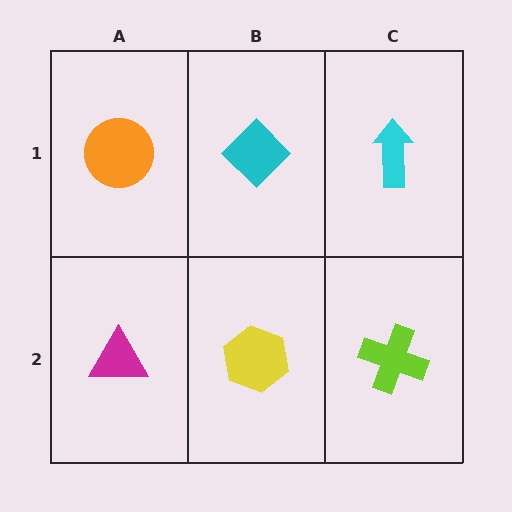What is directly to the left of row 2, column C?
A yellow hexagon.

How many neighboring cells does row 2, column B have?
3.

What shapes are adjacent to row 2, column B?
A cyan diamond (row 1, column B), a magenta triangle (row 2, column A), a lime cross (row 2, column C).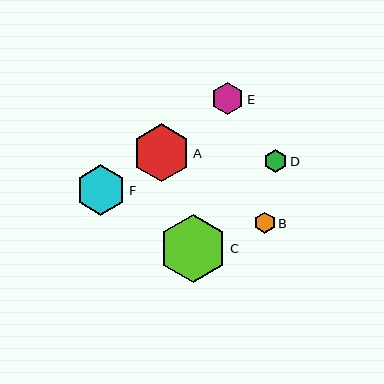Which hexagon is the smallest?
Hexagon B is the smallest with a size of approximately 21 pixels.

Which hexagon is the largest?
Hexagon C is the largest with a size of approximately 68 pixels.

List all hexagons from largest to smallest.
From largest to smallest: C, A, F, E, D, B.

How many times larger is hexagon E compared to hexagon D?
Hexagon E is approximately 1.4 times the size of hexagon D.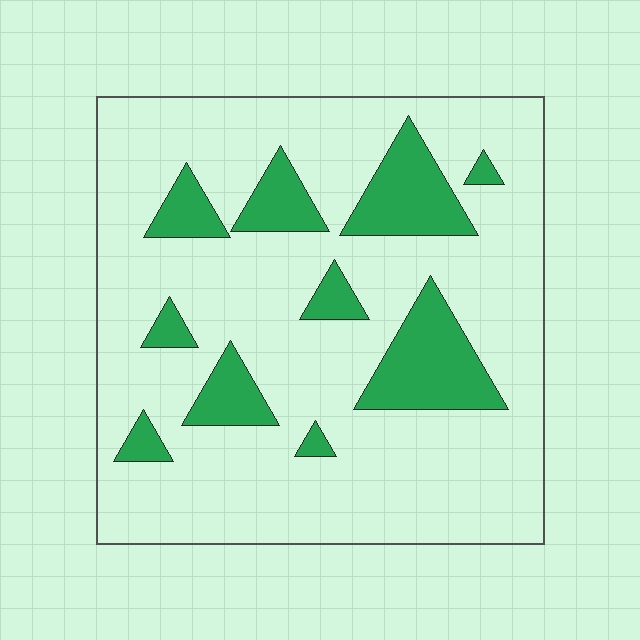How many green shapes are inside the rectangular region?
10.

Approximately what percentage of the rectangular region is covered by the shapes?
Approximately 20%.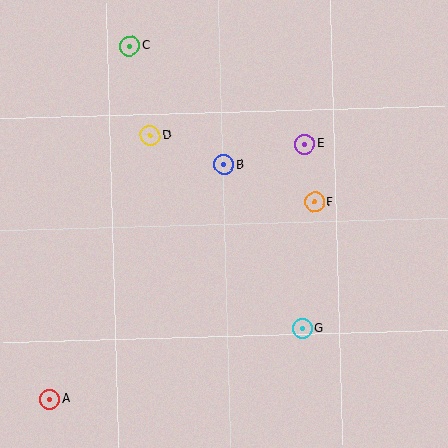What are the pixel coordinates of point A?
Point A is at (49, 399).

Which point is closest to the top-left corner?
Point C is closest to the top-left corner.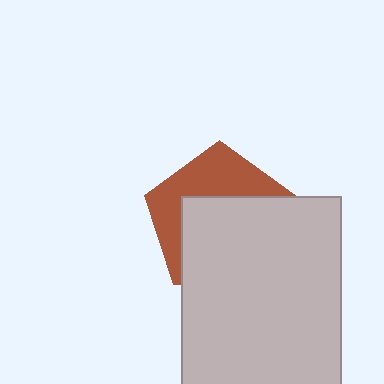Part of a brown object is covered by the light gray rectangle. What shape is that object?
It is a pentagon.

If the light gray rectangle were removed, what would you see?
You would see the complete brown pentagon.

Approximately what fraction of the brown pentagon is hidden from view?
Roughly 59% of the brown pentagon is hidden behind the light gray rectangle.